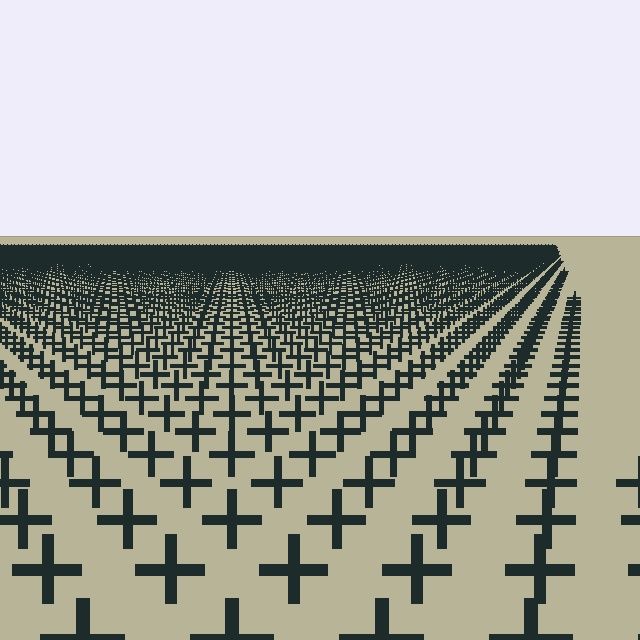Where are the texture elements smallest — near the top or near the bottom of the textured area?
Near the top.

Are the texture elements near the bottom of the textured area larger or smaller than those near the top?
Larger. Near the bottom, elements are closer to the viewer and appear at a bigger on-screen size.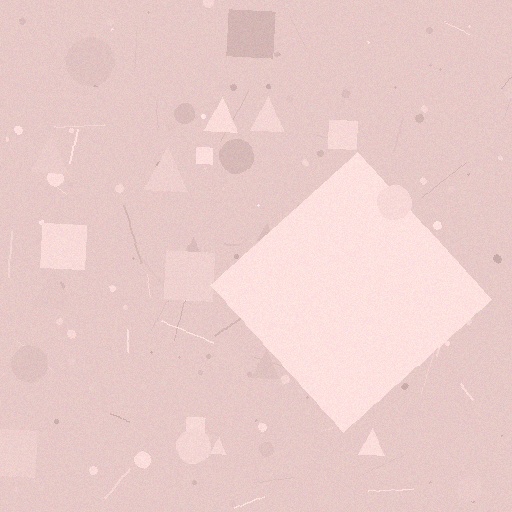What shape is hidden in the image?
A diamond is hidden in the image.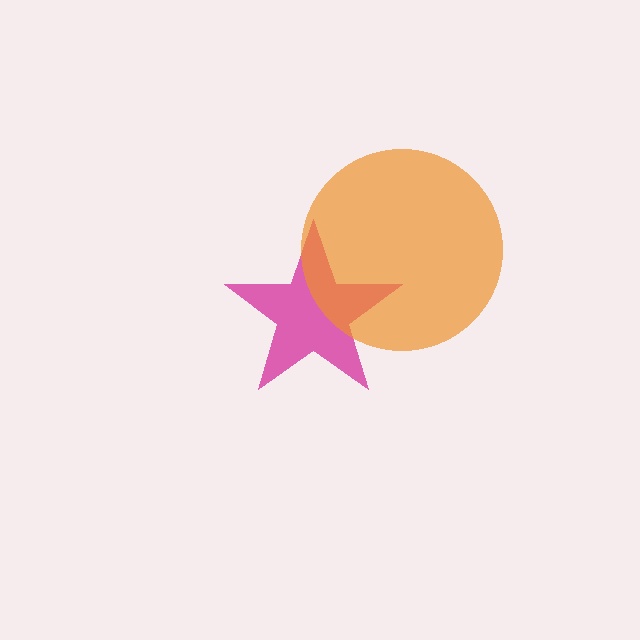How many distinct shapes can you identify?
There are 2 distinct shapes: a magenta star, an orange circle.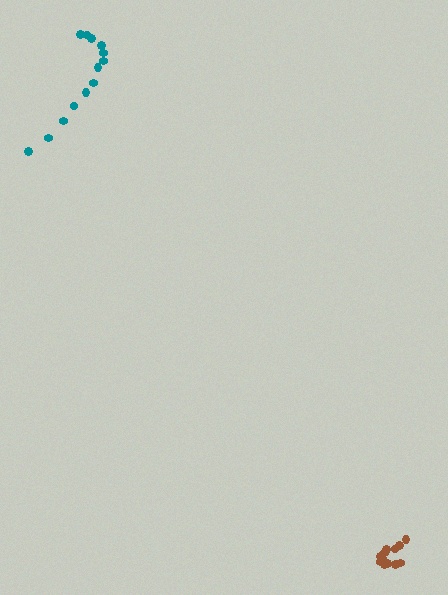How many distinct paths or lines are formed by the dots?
There are 2 distinct paths.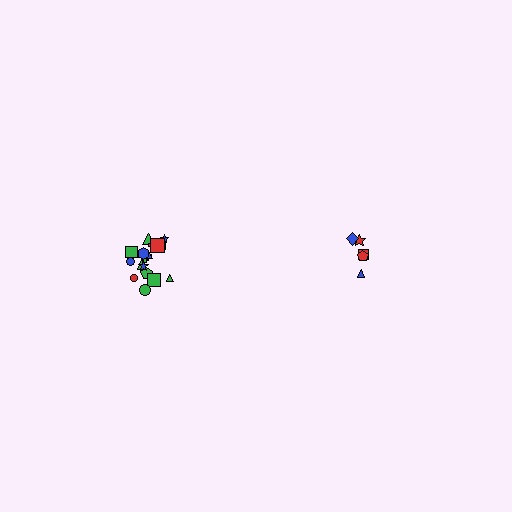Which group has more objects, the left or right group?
The left group.